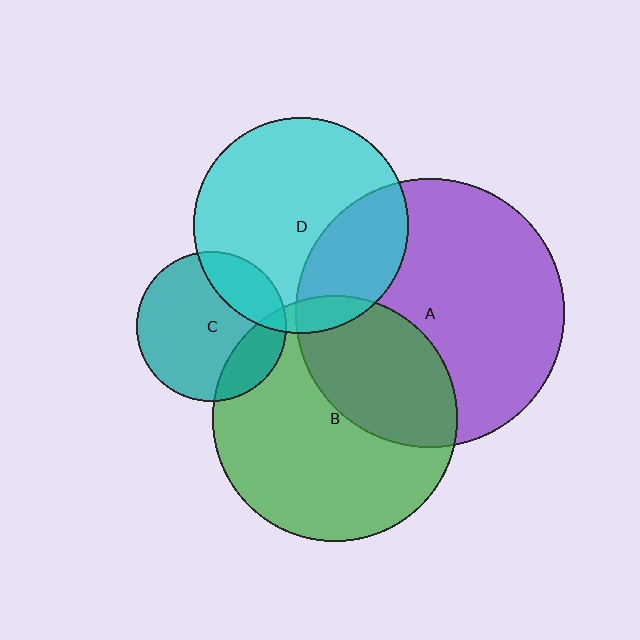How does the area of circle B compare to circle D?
Approximately 1.3 times.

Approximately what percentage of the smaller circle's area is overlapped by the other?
Approximately 25%.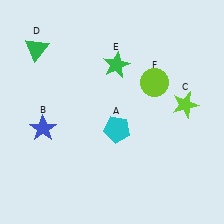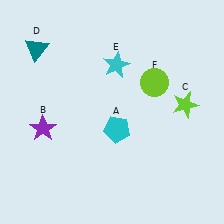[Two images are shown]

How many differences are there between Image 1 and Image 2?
There are 3 differences between the two images.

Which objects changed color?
B changed from blue to purple. D changed from green to teal. E changed from green to cyan.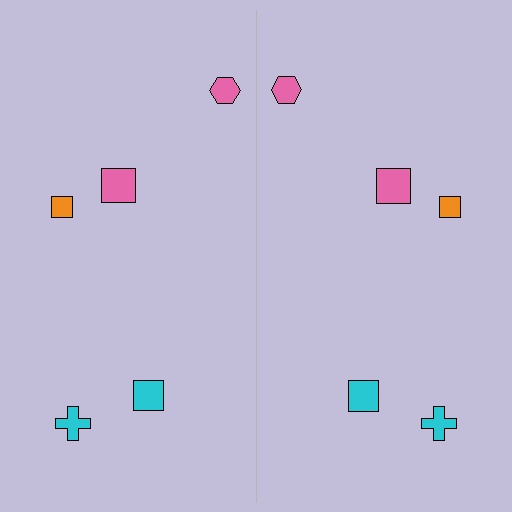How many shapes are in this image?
There are 10 shapes in this image.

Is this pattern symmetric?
Yes, this pattern has bilateral (reflection) symmetry.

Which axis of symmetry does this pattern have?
The pattern has a vertical axis of symmetry running through the center of the image.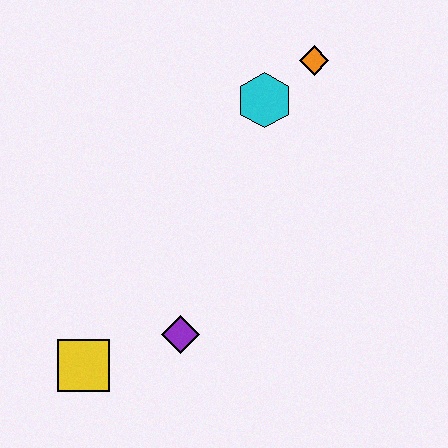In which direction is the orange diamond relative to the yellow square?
The orange diamond is above the yellow square.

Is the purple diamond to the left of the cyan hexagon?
Yes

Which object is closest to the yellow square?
The purple diamond is closest to the yellow square.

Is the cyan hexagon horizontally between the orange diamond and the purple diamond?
Yes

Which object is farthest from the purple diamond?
The orange diamond is farthest from the purple diamond.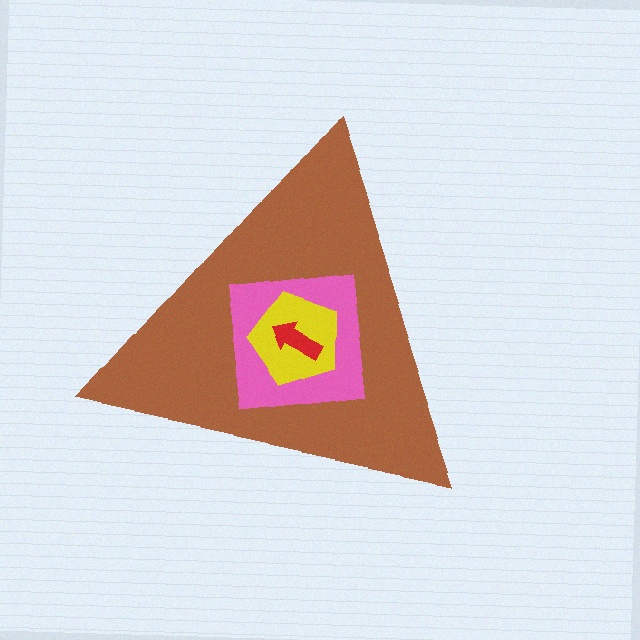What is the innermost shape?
The red arrow.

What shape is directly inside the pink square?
The yellow pentagon.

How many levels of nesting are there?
4.